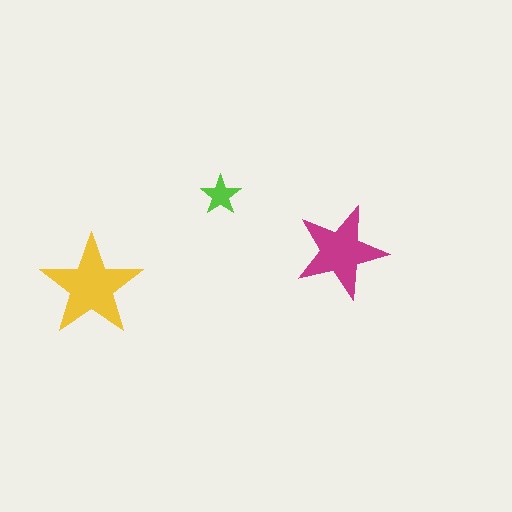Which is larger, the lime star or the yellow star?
The yellow one.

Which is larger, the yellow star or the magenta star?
The yellow one.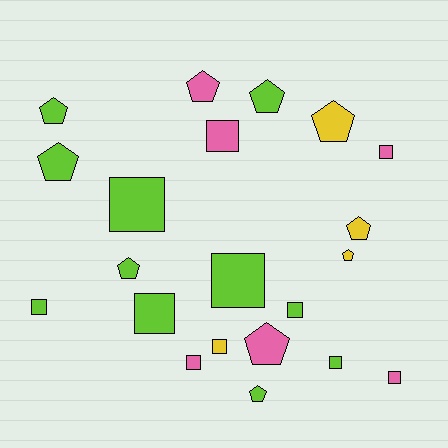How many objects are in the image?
There are 21 objects.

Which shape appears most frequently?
Square, with 11 objects.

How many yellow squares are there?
There is 1 yellow square.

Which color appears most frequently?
Lime, with 11 objects.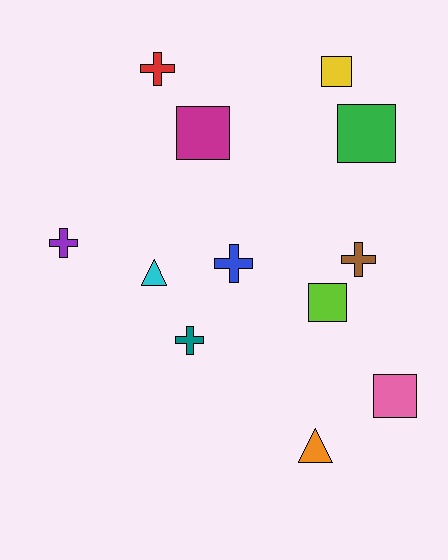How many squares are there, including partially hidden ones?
There are 5 squares.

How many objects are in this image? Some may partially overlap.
There are 12 objects.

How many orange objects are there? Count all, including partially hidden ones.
There is 1 orange object.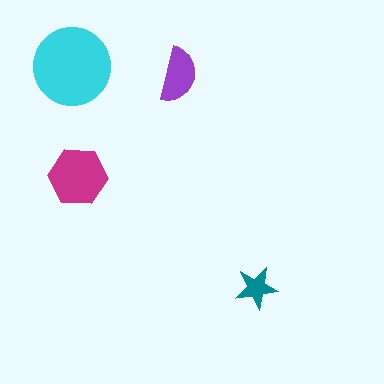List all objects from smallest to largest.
The teal star, the purple semicircle, the magenta hexagon, the cyan circle.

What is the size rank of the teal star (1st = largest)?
4th.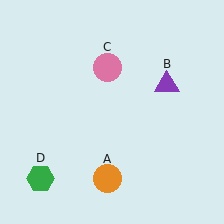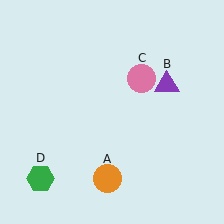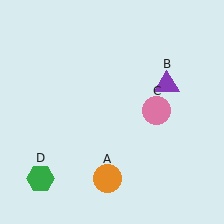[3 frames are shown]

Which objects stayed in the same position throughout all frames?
Orange circle (object A) and purple triangle (object B) and green hexagon (object D) remained stationary.